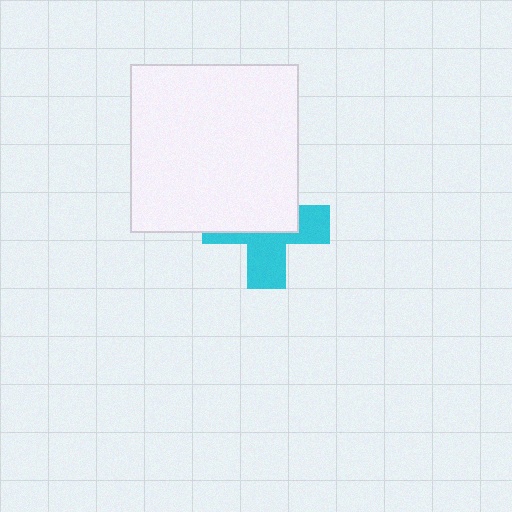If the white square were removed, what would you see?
You would see the complete cyan cross.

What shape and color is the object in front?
The object in front is a white square.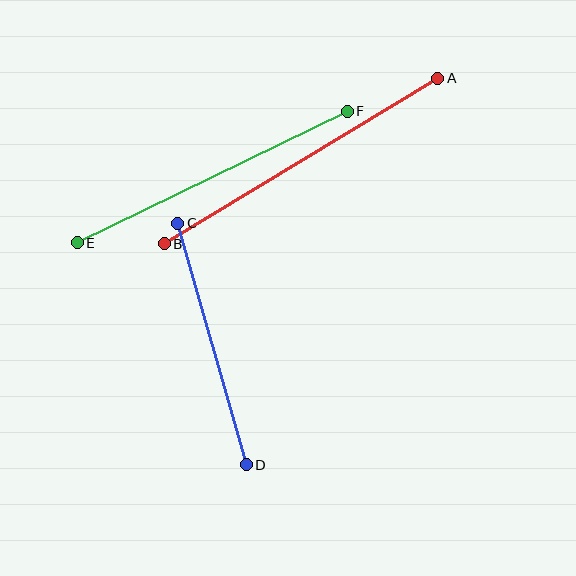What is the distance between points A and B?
The distance is approximately 320 pixels.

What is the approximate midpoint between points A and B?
The midpoint is at approximately (301, 161) pixels.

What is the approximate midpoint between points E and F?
The midpoint is at approximately (212, 177) pixels.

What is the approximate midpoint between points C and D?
The midpoint is at approximately (212, 344) pixels.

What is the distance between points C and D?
The distance is approximately 251 pixels.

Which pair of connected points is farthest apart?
Points A and B are farthest apart.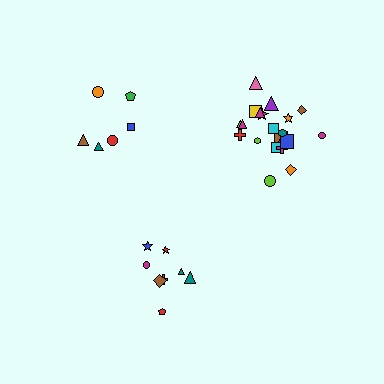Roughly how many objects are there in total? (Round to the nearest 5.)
Roughly 35 objects in total.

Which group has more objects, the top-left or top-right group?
The top-right group.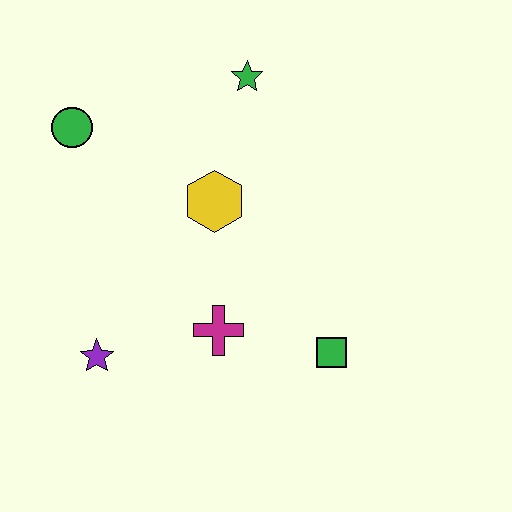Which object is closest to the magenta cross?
The green square is closest to the magenta cross.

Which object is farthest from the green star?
The purple star is farthest from the green star.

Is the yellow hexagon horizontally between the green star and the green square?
No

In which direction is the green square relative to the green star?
The green square is below the green star.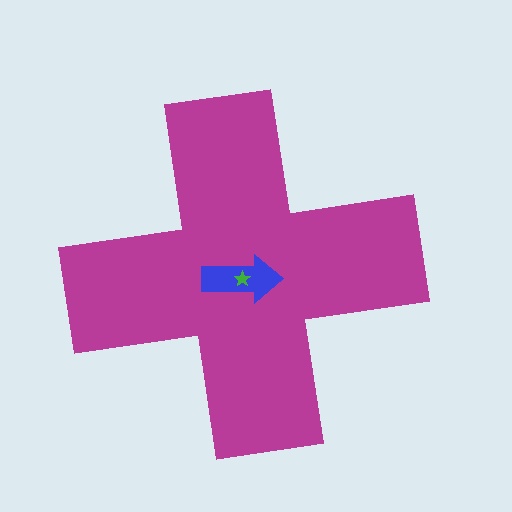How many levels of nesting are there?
3.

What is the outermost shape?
The magenta cross.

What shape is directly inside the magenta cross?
The blue arrow.